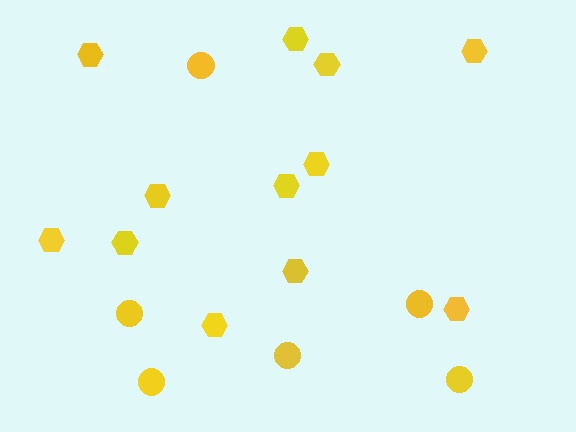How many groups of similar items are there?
There are 2 groups: one group of hexagons (12) and one group of circles (6).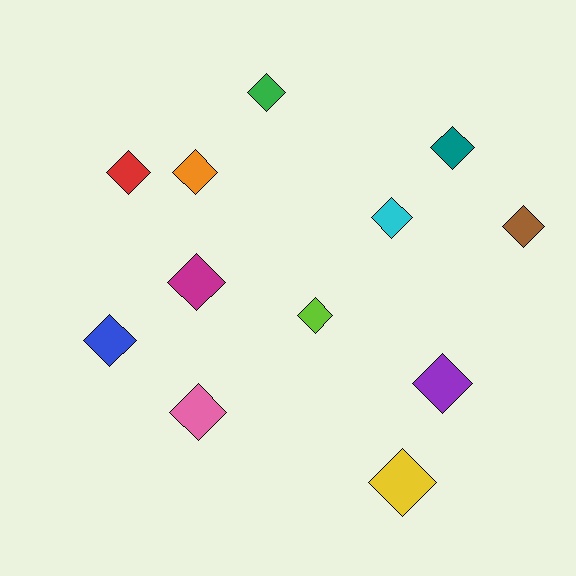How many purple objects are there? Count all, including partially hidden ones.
There is 1 purple object.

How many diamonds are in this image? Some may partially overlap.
There are 12 diamonds.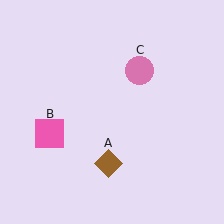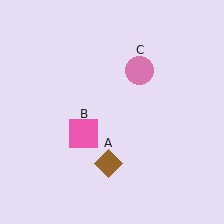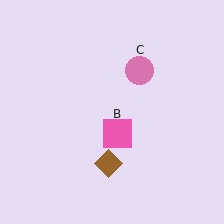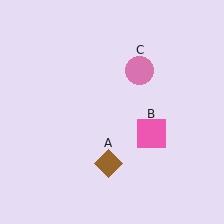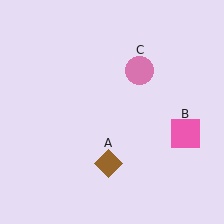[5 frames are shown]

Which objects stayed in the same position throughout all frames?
Brown diamond (object A) and pink circle (object C) remained stationary.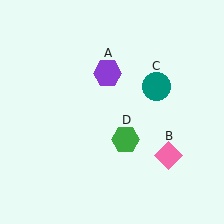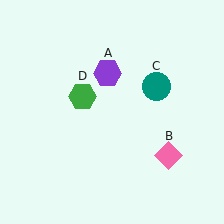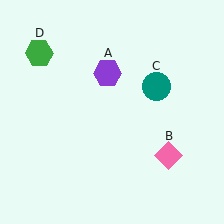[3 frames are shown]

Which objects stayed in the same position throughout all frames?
Purple hexagon (object A) and pink diamond (object B) and teal circle (object C) remained stationary.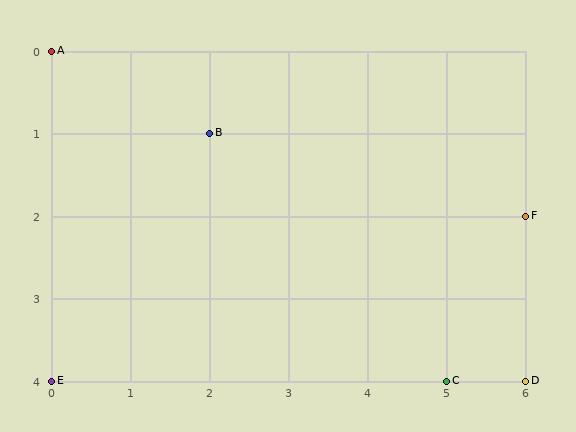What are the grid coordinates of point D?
Point D is at grid coordinates (6, 4).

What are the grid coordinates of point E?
Point E is at grid coordinates (0, 4).